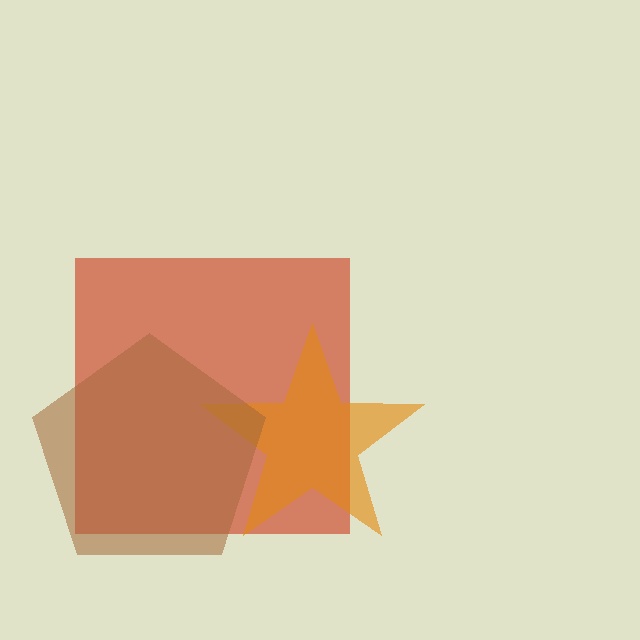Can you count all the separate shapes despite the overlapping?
Yes, there are 3 separate shapes.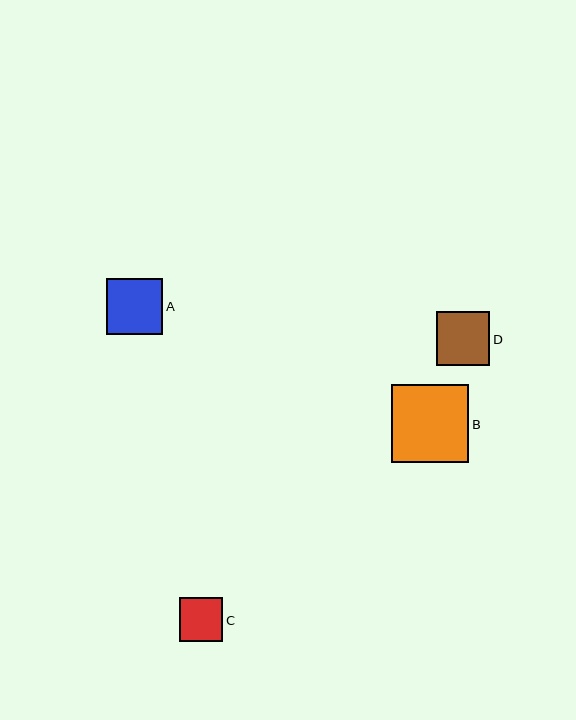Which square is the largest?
Square B is the largest with a size of approximately 78 pixels.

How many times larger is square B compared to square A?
Square B is approximately 1.4 times the size of square A.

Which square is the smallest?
Square C is the smallest with a size of approximately 43 pixels.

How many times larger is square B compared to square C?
Square B is approximately 1.8 times the size of square C.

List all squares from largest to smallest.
From largest to smallest: B, A, D, C.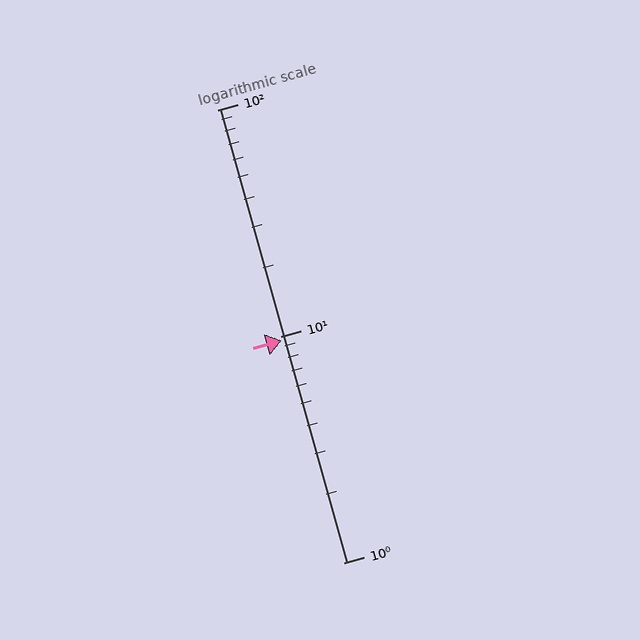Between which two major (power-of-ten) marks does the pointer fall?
The pointer is between 1 and 10.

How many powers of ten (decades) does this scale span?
The scale spans 2 decades, from 1 to 100.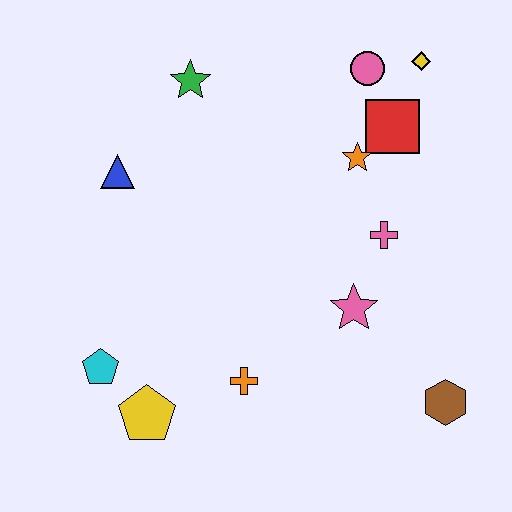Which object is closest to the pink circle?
The yellow diamond is closest to the pink circle.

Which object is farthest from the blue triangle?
The brown hexagon is farthest from the blue triangle.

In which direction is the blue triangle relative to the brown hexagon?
The blue triangle is to the left of the brown hexagon.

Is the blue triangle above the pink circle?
No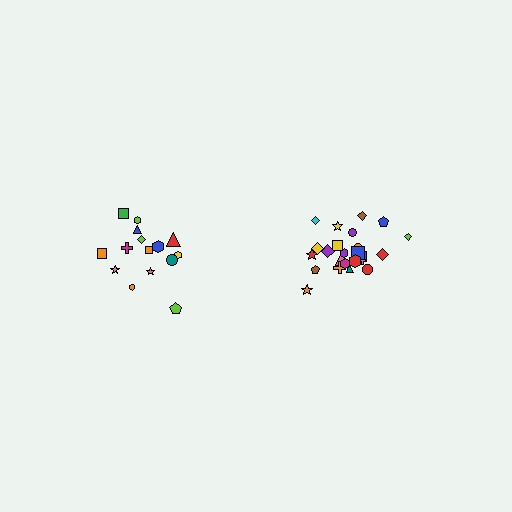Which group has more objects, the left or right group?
The right group.